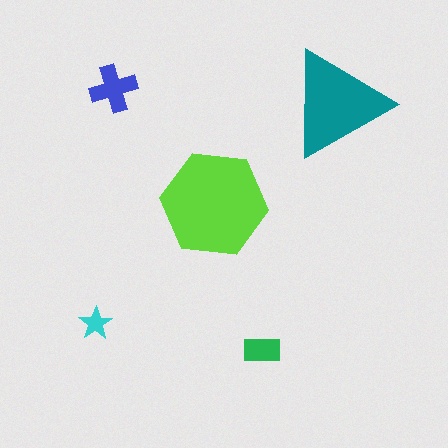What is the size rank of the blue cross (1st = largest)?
3rd.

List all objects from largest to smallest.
The lime hexagon, the teal triangle, the blue cross, the green rectangle, the cyan star.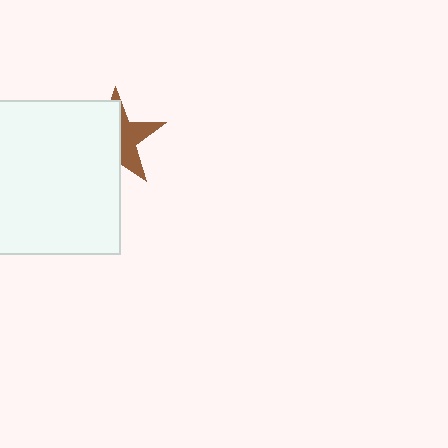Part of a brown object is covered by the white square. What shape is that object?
It is a star.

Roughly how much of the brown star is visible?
A small part of it is visible (roughly 40%).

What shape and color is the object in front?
The object in front is a white square.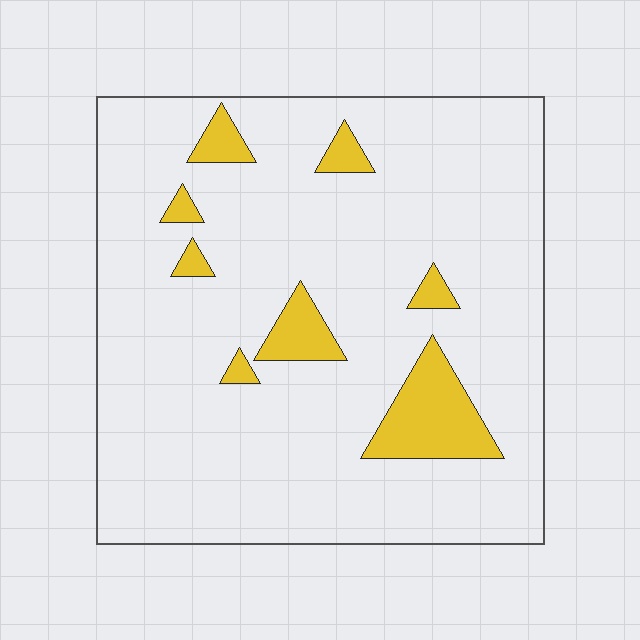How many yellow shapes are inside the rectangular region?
8.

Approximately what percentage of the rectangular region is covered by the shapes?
Approximately 10%.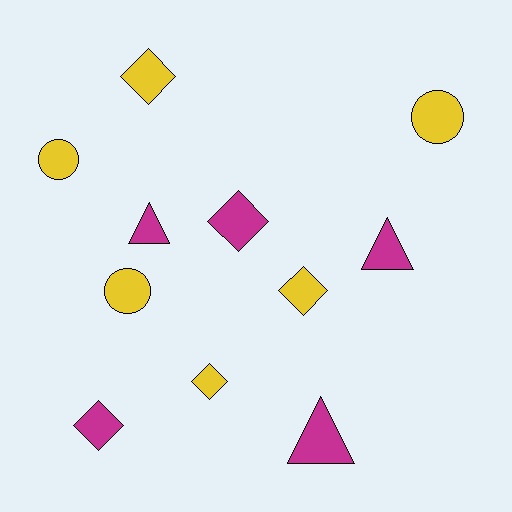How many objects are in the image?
There are 11 objects.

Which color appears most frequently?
Yellow, with 6 objects.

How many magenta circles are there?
There are no magenta circles.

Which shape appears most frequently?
Diamond, with 5 objects.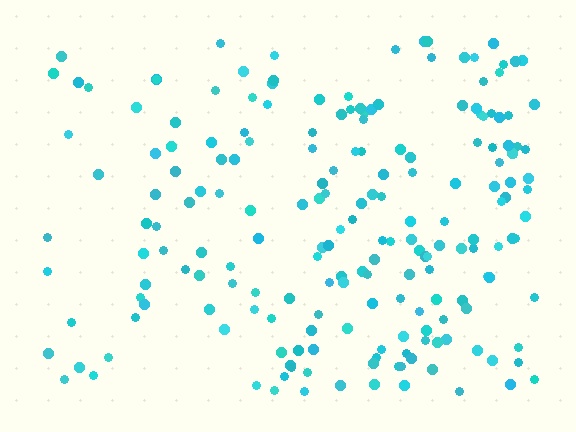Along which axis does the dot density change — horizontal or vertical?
Horizontal.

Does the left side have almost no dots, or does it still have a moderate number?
Still a moderate number, just noticeably fewer than the right.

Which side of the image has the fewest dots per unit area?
The left.